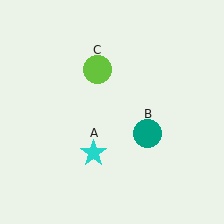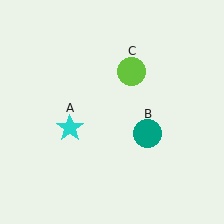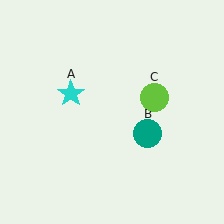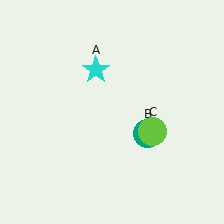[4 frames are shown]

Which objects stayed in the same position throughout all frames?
Teal circle (object B) remained stationary.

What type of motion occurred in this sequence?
The cyan star (object A), lime circle (object C) rotated clockwise around the center of the scene.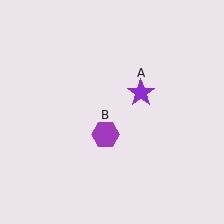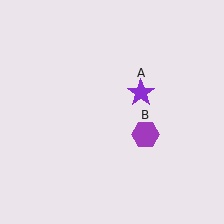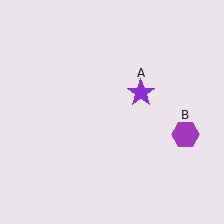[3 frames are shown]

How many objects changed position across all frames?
1 object changed position: purple hexagon (object B).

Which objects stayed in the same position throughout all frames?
Purple star (object A) remained stationary.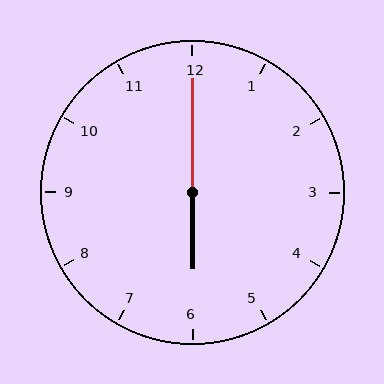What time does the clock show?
6:00.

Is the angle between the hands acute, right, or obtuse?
It is obtuse.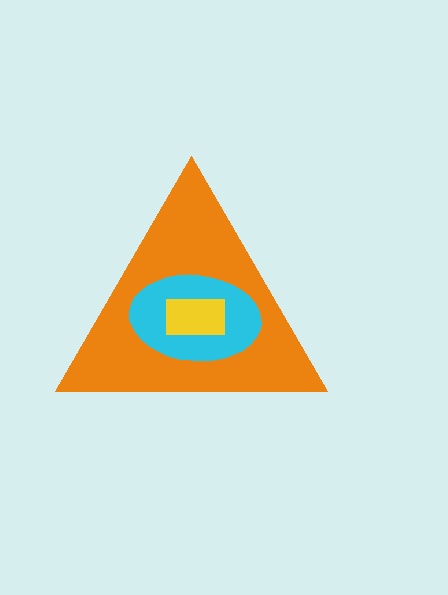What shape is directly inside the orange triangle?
The cyan ellipse.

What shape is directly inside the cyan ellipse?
The yellow rectangle.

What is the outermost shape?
The orange triangle.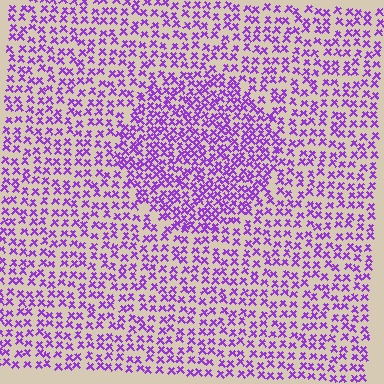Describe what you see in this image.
The image contains small purple elements arranged at two different densities. A circle-shaped region is visible where the elements are more densely packed than the surrounding area.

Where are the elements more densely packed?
The elements are more densely packed inside the circle boundary.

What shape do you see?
I see a circle.